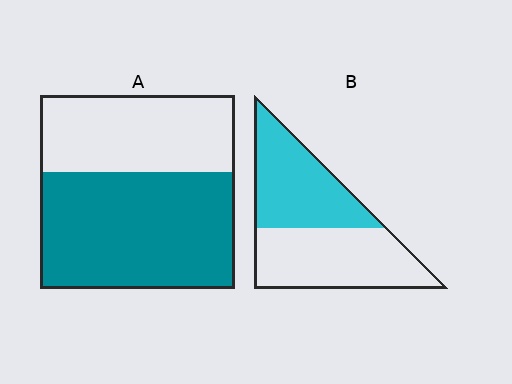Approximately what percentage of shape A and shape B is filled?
A is approximately 60% and B is approximately 45%.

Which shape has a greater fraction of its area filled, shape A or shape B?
Shape A.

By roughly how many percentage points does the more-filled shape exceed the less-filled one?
By roughly 15 percentage points (A over B).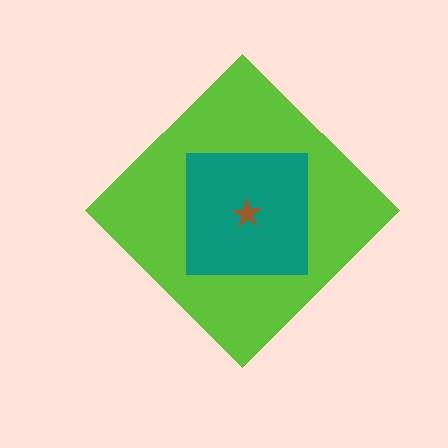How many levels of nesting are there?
3.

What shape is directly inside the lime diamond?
The teal square.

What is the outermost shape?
The lime diamond.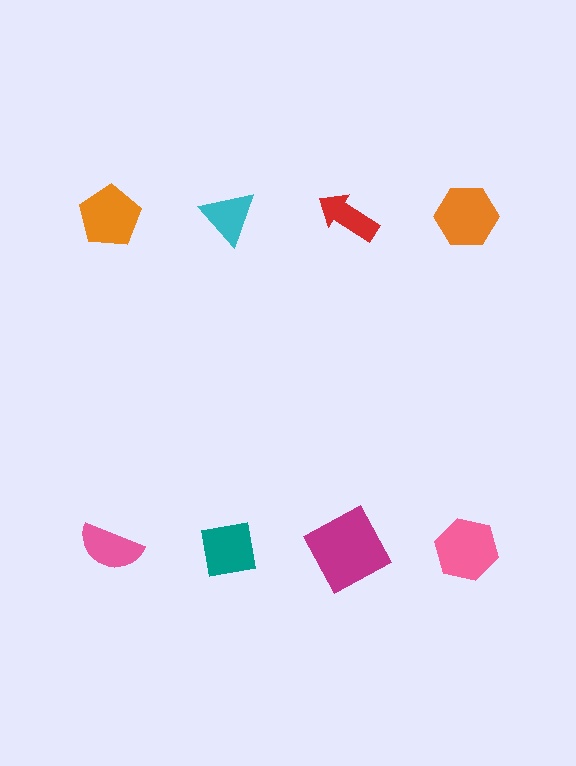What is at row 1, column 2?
A cyan triangle.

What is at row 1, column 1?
An orange pentagon.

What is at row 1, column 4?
An orange hexagon.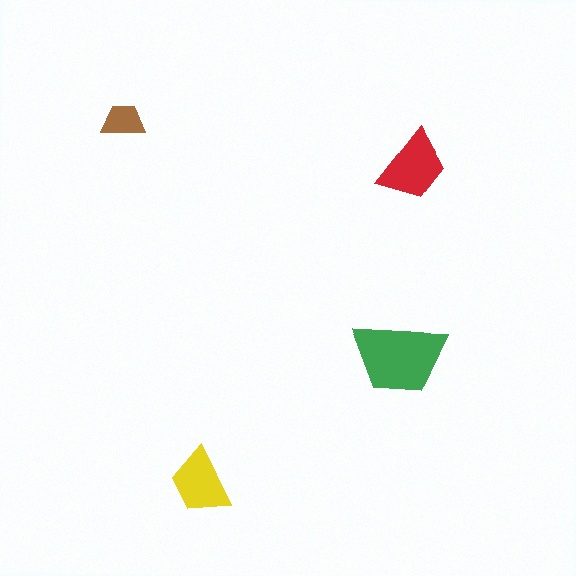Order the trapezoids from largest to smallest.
the green one, the red one, the yellow one, the brown one.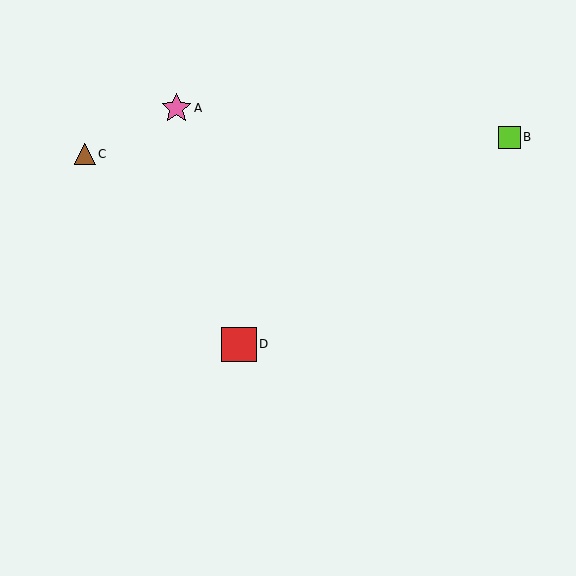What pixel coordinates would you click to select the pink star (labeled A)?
Click at (176, 108) to select the pink star A.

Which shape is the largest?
The red square (labeled D) is the largest.